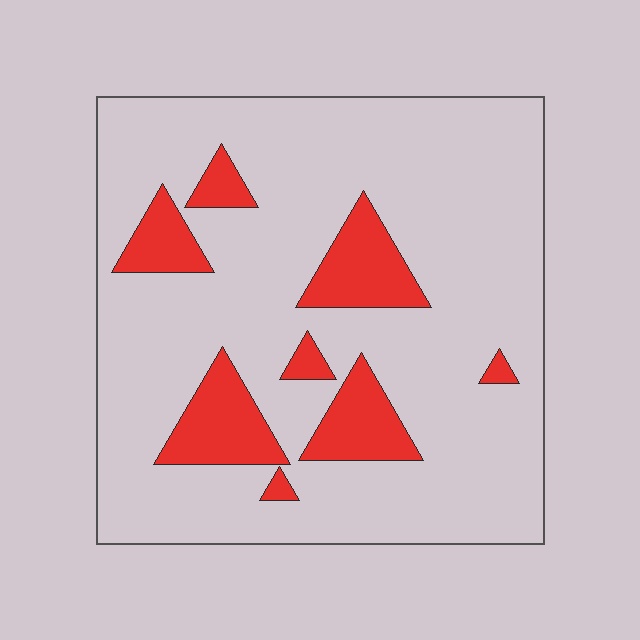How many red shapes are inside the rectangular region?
8.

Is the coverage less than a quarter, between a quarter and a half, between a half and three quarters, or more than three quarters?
Less than a quarter.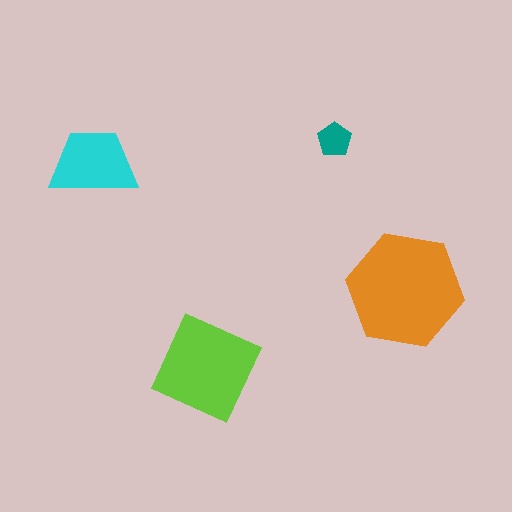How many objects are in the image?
There are 4 objects in the image.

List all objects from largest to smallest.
The orange hexagon, the lime square, the cyan trapezoid, the teal pentagon.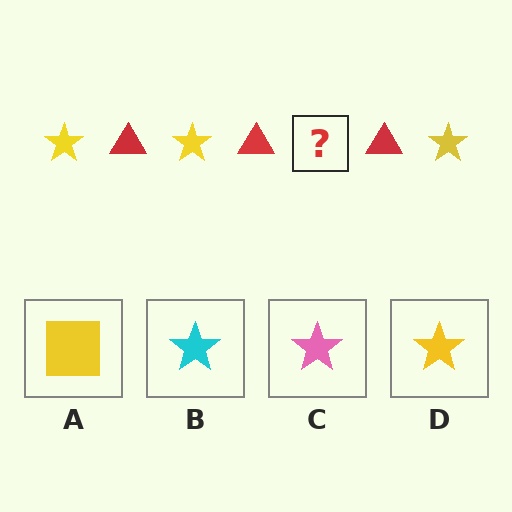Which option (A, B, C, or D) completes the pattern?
D.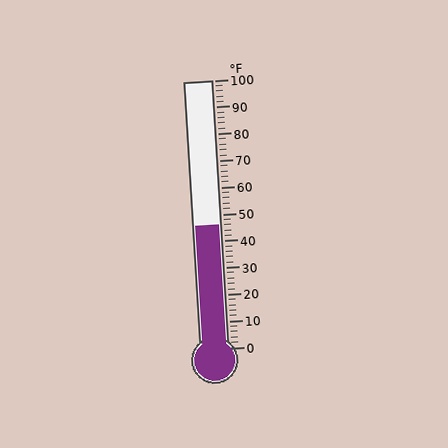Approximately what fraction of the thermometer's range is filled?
The thermometer is filled to approximately 45% of its range.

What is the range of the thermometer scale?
The thermometer scale ranges from 0°F to 100°F.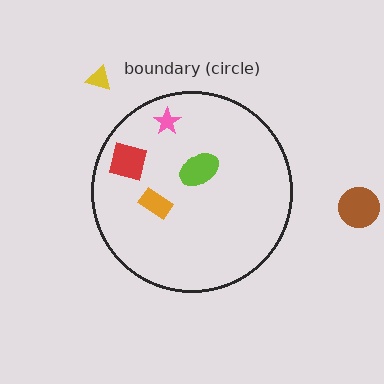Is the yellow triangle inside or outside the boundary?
Outside.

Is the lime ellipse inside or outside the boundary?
Inside.